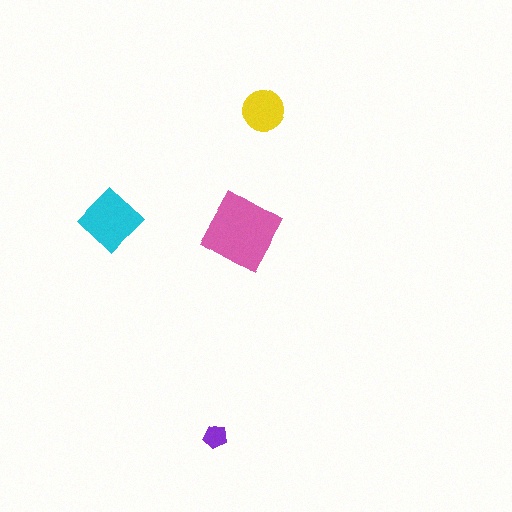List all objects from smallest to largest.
The purple pentagon, the yellow circle, the cyan diamond, the pink square.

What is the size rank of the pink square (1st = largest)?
1st.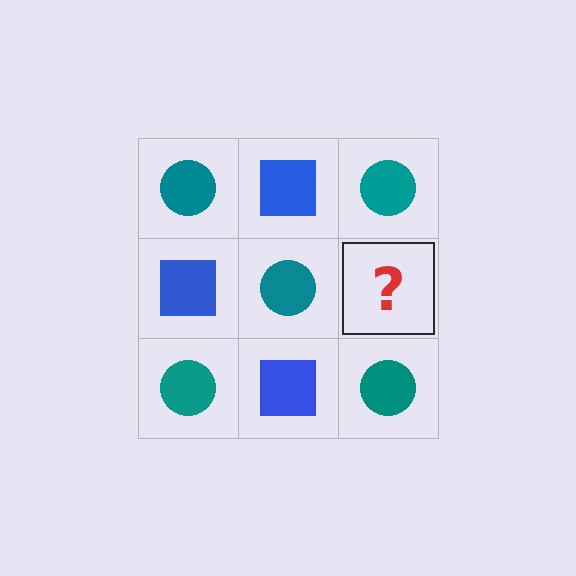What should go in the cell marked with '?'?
The missing cell should contain a blue square.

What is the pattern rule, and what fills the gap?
The rule is that it alternates teal circle and blue square in a checkerboard pattern. The gap should be filled with a blue square.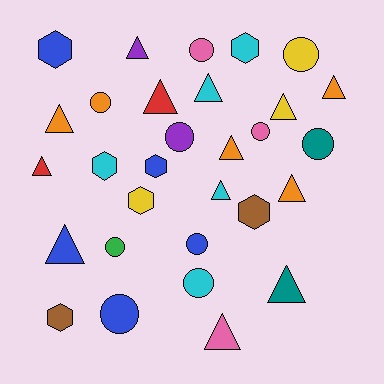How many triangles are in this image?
There are 13 triangles.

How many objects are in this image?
There are 30 objects.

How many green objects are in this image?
There is 1 green object.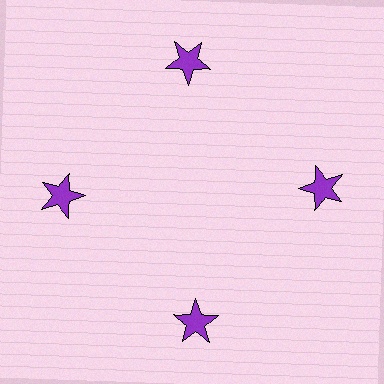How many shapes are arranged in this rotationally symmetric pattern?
There are 4 shapes, arranged in 4 groups of 1.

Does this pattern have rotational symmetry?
Yes, this pattern has 4-fold rotational symmetry. It looks the same after rotating 90 degrees around the center.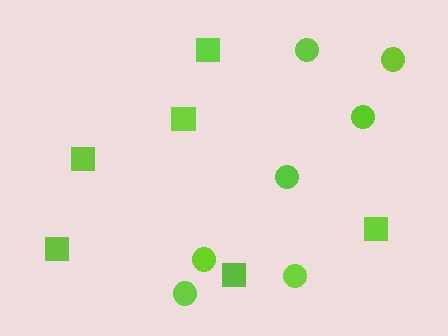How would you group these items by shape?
There are 2 groups: one group of squares (6) and one group of circles (7).